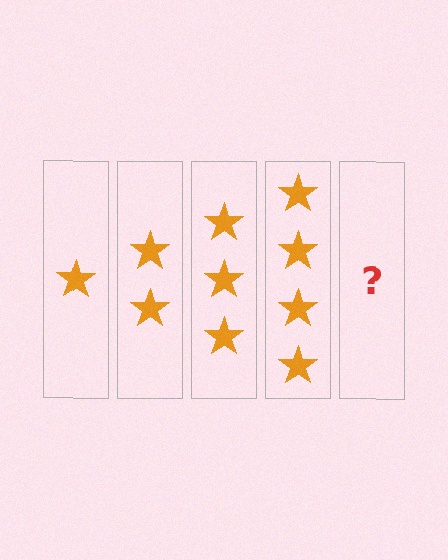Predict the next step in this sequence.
The next step is 5 stars.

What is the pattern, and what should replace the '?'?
The pattern is that each step adds one more star. The '?' should be 5 stars.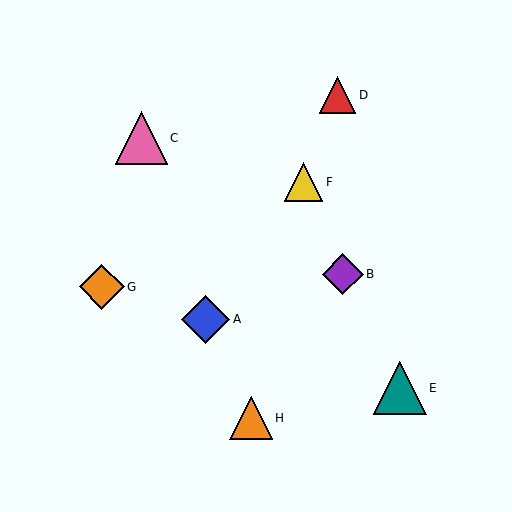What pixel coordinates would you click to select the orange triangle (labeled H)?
Click at (251, 418) to select the orange triangle H.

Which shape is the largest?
The teal triangle (labeled E) is the largest.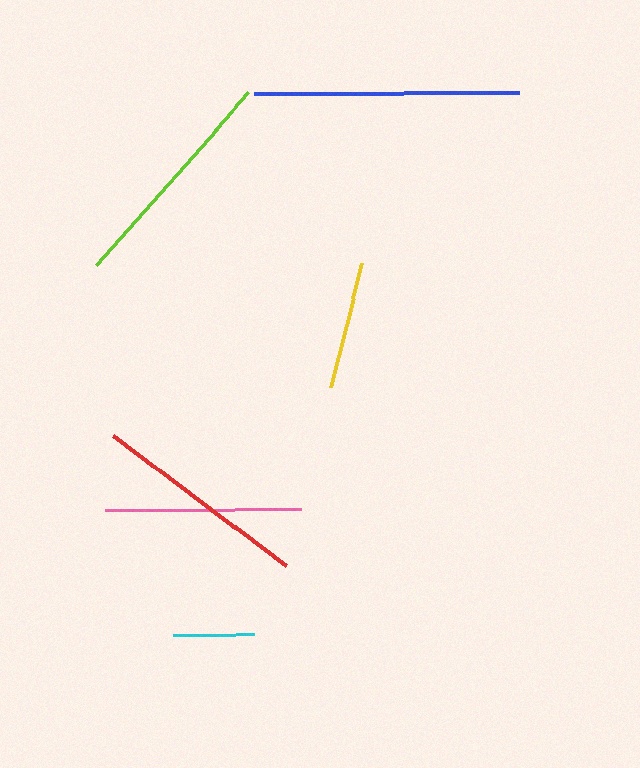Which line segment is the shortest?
The cyan line is the shortest at approximately 81 pixels.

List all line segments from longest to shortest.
From longest to shortest: blue, lime, red, pink, yellow, cyan.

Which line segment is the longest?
The blue line is the longest at approximately 265 pixels.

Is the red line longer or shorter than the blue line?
The blue line is longer than the red line.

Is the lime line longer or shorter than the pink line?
The lime line is longer than the pink line.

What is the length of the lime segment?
The lime segment is approximately 230 pixels long.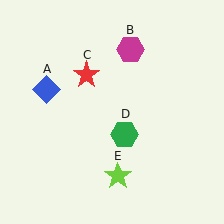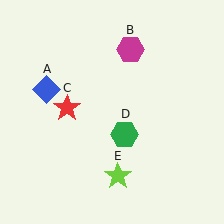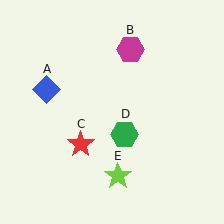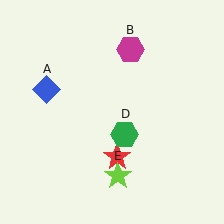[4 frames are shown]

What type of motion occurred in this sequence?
The red star (object C) rotated counterclockwise around the center of the scene.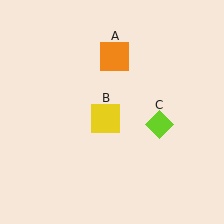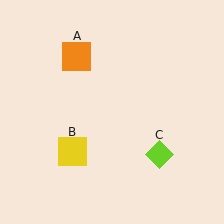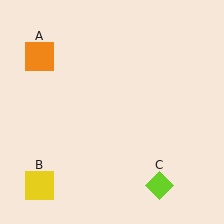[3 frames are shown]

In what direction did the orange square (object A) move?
The orange square (object A) moved left.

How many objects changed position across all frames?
3 objects changed position: orange square (object A), yellow square (object B), lime diamond (object C).